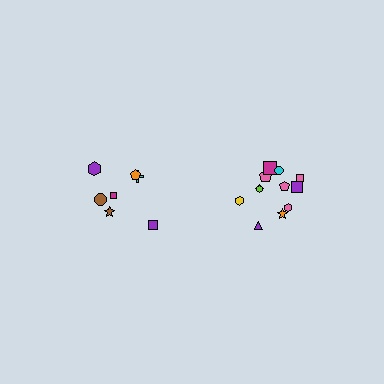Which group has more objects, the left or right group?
The right group.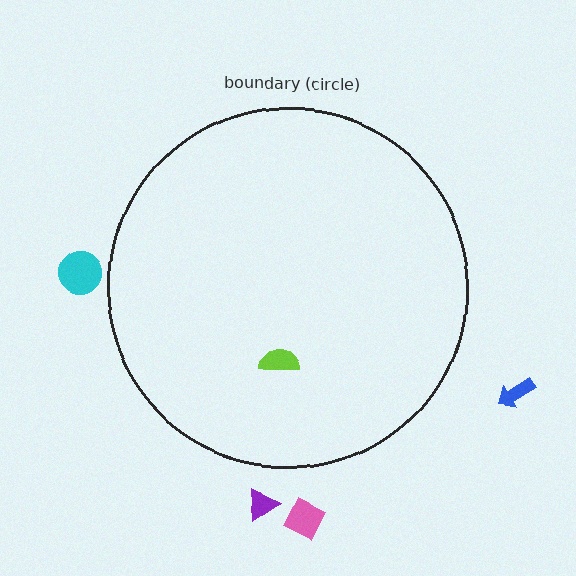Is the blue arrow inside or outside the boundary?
Outside.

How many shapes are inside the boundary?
1 inside, 4 outside.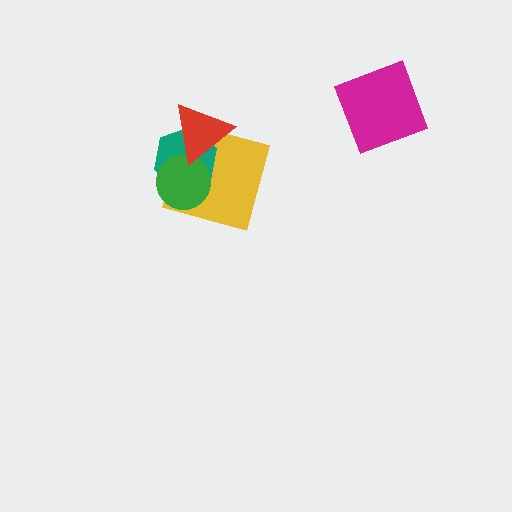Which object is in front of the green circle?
The red triangle is in front of the green circle.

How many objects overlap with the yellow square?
3 objects overlap with the yellow square.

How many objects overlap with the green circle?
3 objects overlap with the green circle.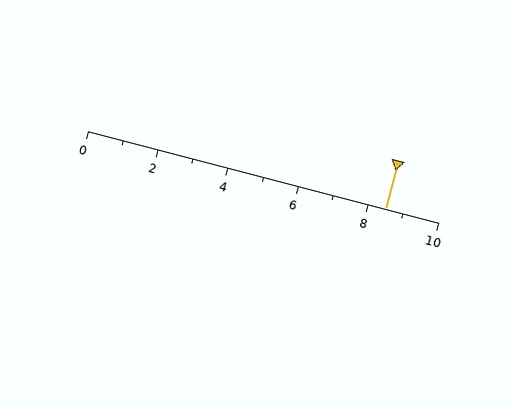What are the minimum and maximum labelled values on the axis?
The axis runs from 0 to 10.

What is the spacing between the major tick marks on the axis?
The major ticks are spaced 2 apart.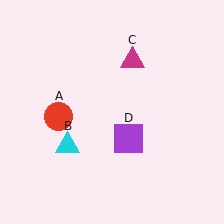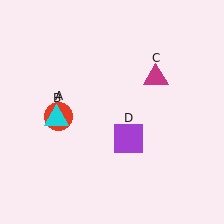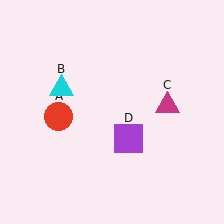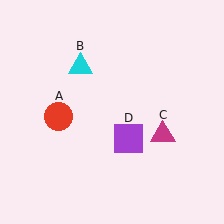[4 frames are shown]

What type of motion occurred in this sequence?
The cyan triangle (object B), magenta triangle (object C) rotated clockwise around the center of the scene.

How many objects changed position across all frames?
2 objects changed position: cyan triangle (object B), magenta triangle (object C).